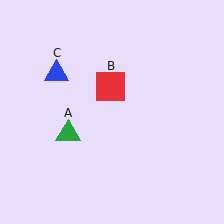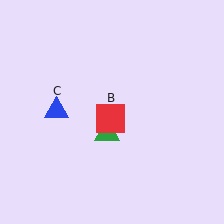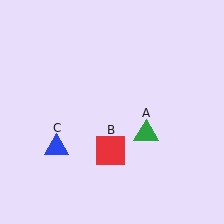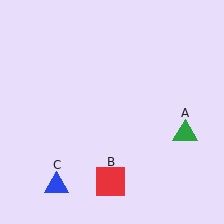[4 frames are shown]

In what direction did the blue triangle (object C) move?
The blue triangle (object C) moved down.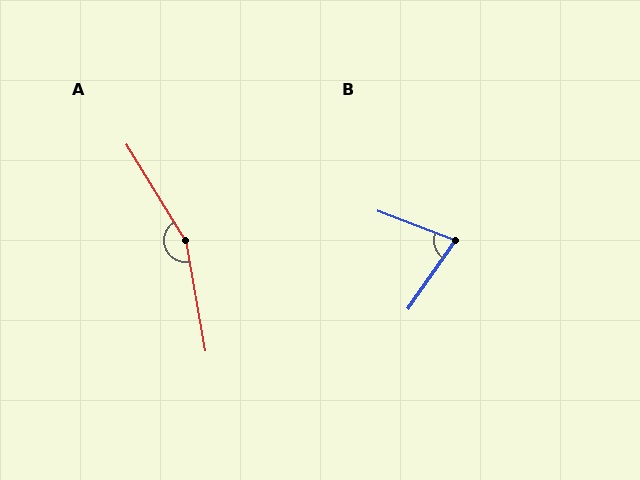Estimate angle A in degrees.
Approximately 158 degrees.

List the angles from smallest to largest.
B (76°), A (158°).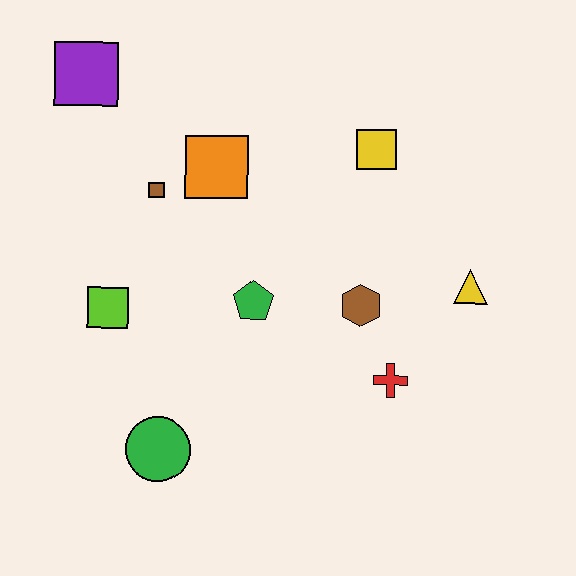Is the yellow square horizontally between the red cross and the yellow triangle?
No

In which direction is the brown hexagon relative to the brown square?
The brown hexagon is to the right of the brown square.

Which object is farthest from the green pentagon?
The purple square is farthest from the green pentagon.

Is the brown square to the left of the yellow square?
Yes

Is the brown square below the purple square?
Yes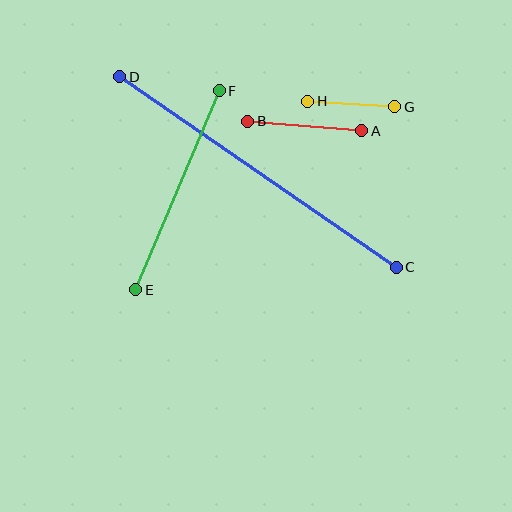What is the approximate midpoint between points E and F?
The midpoint is at approximately (178, 190) pixels.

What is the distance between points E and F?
The distance is approximately 216 pixels.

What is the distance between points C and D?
The distance is approximately 336 pixels.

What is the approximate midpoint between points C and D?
The midpoint is at approximately (258, 172) pixels.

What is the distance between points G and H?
The distance is approximately 87 pixels.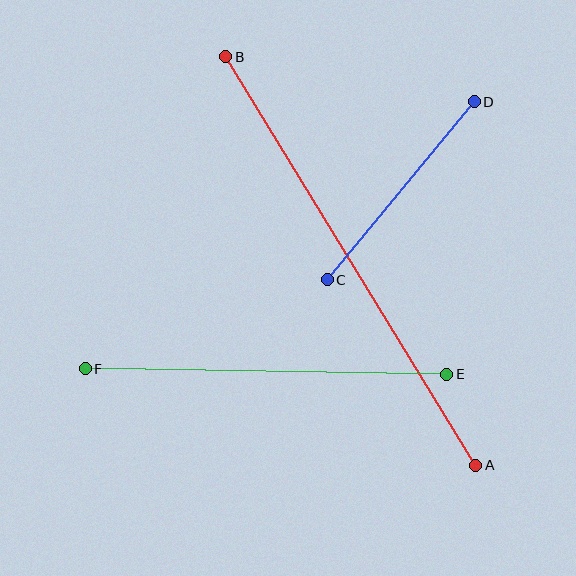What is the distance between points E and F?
The distance is approximately 362 pixels.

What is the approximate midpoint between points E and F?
The midpoint is at approximately (266, 372) pixels.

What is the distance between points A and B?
The distance is approximately 479 pixels.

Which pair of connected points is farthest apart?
Points A and B are farthest apart.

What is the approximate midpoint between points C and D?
The midpoint is at approximately (401, 191) pixels.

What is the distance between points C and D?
The distance is approximately 231 pixels.